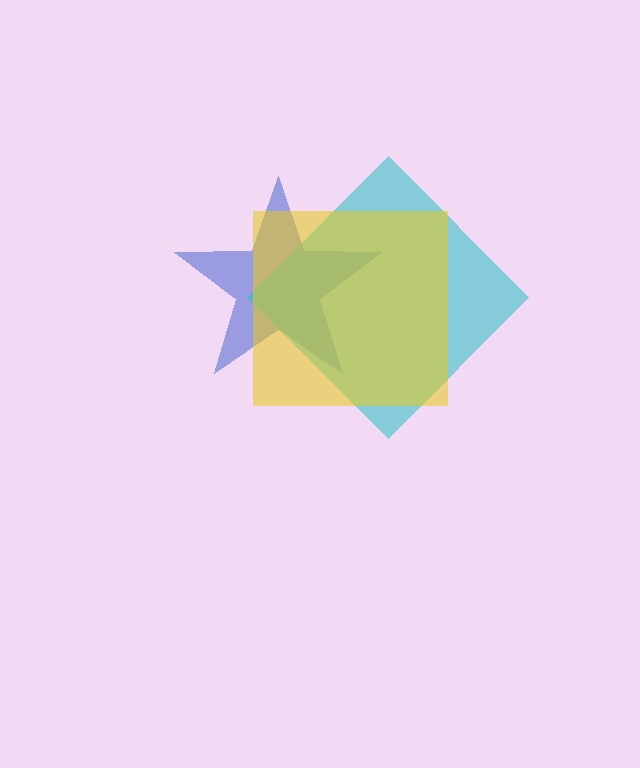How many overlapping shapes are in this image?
There are 3 overlapping shapes in the image.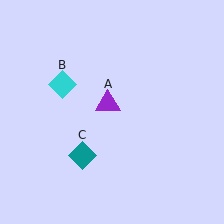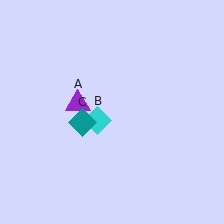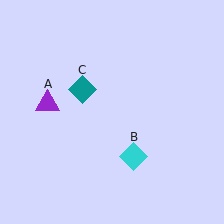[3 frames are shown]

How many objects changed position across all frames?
3 objects changed position: purple triangle (object A), cyan diamond (object B), teal diamond (object C).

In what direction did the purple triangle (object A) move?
The purple triangle (object A) moved left.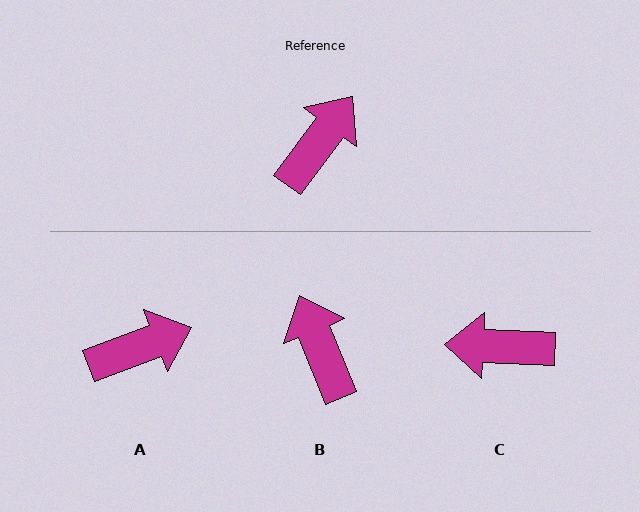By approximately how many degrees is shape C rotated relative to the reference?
Approximately 124 degrees counter-clockwise.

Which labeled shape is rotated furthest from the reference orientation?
C, about 124 degrees away.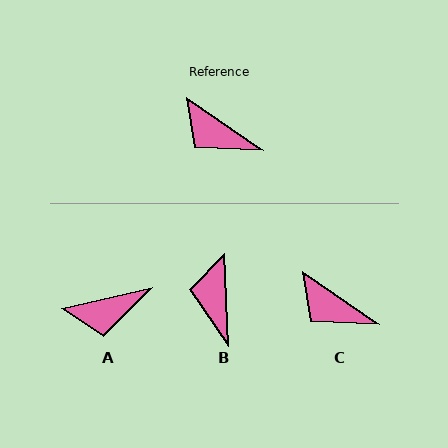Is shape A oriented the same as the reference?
No, it is off by about 48 degrees.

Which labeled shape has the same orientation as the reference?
C.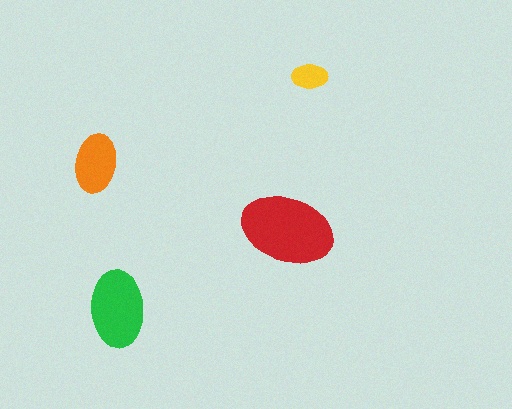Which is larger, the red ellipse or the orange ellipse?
The red one.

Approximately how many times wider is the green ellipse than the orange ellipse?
About 1.5 times wider.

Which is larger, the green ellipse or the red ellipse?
The red one.